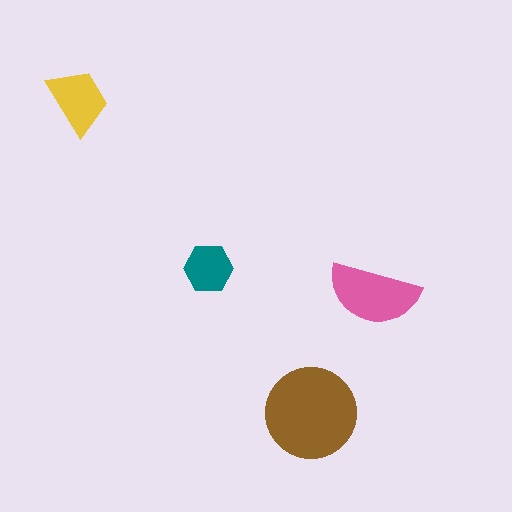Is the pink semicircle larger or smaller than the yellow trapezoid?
Larger.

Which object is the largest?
The brown circle.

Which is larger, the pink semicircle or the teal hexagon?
The pink semicircle.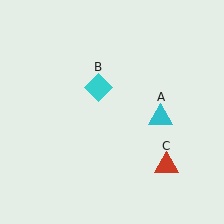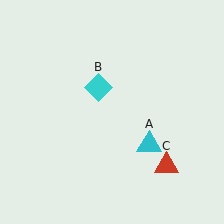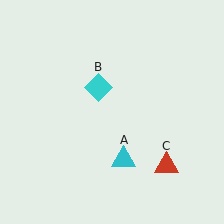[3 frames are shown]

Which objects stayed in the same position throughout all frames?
Cyan diamond (object B) and red triangle (object C) remained stationary.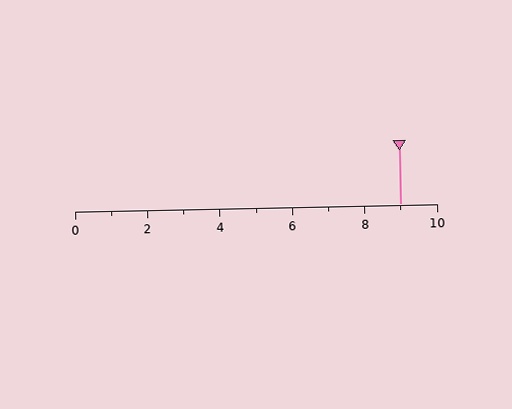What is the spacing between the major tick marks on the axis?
The major ticks are spaced 2 apart.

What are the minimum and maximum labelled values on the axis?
The axis runs from 0 to 10.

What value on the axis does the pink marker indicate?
The marker indicates approximately 9.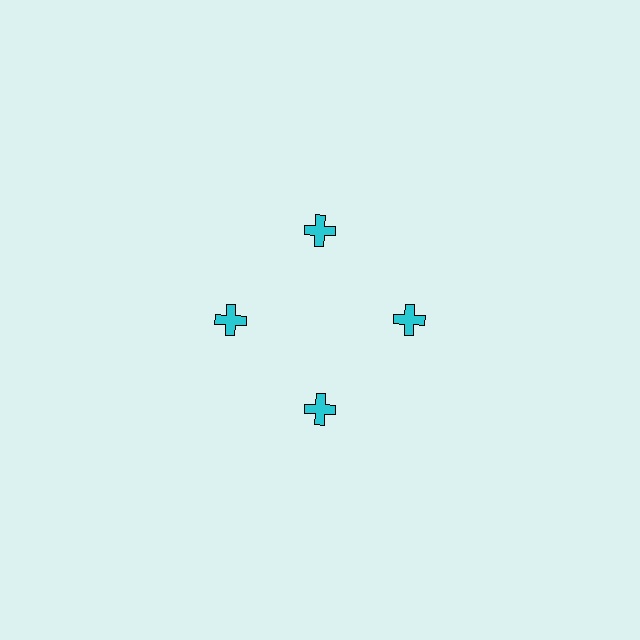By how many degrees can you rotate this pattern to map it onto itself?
The pattern maps onto itself every 90 degrees of rotation.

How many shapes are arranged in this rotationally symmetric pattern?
There are 4 shapes, arranged in 4 groups of 1.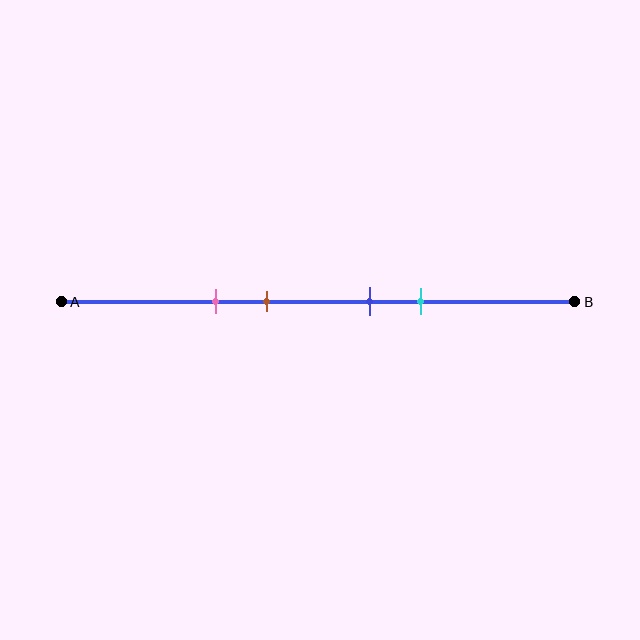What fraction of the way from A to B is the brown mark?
The brown mark is approximately 40% (0.4) of the way from A to B.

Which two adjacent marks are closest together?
The blue and cyan marks are the closest adjacent pair.